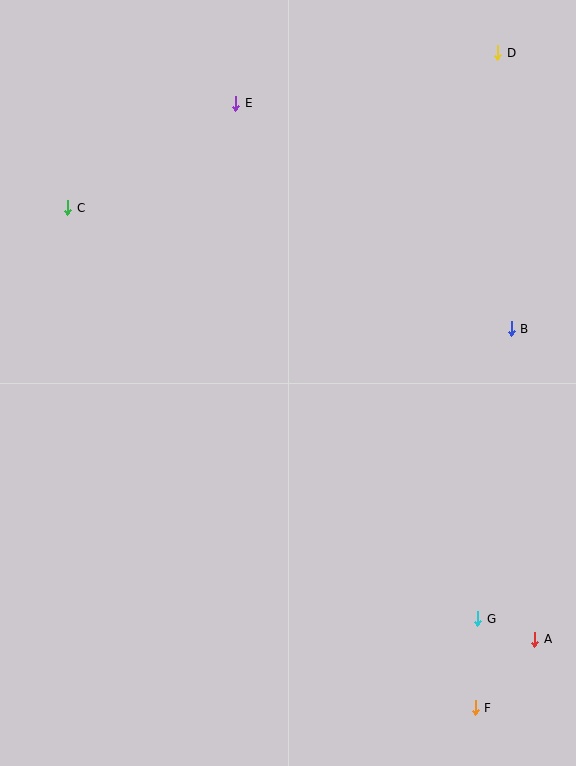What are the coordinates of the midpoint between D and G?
The midpoint between D and G is at (488, 336).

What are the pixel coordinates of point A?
Point A is at (535, 639).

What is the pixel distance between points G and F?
The distance between G and F is 89 pixels.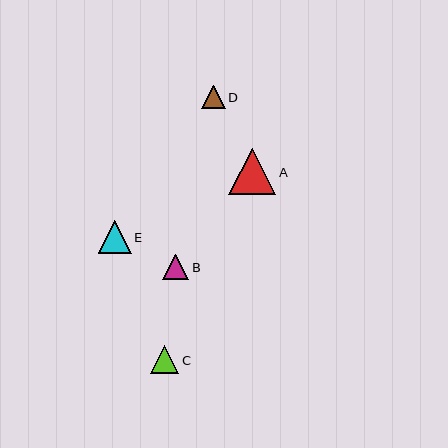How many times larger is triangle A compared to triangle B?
Triangle A is approximately 1.8 times the size of triangle B.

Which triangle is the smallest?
Triangle D is the smallest with a size of approximately 24 pixels.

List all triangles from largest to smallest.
From largest to smallest: A, E, C, B, D.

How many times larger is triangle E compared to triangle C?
Triangle E is approximately 1.2 times the size of triangle C.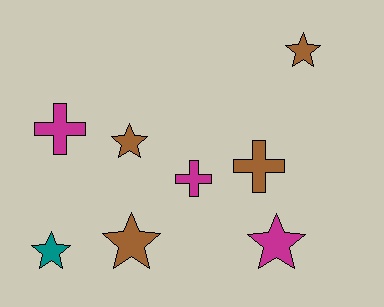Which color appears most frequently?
Brown, with 4 objects.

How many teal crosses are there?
There are no teal crosses.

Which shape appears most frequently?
Star, with 5 objects.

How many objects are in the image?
There are 8 objects.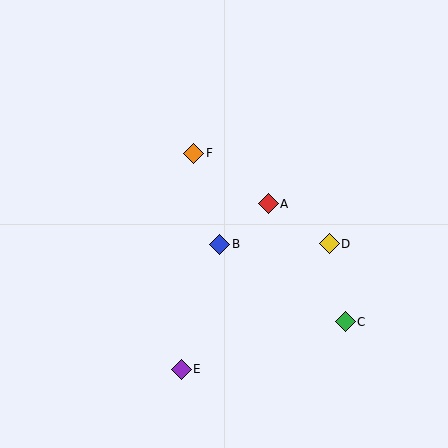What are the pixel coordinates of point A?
Point A is at (268, 204).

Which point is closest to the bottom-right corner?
Point C is closest to the bottom-right corner.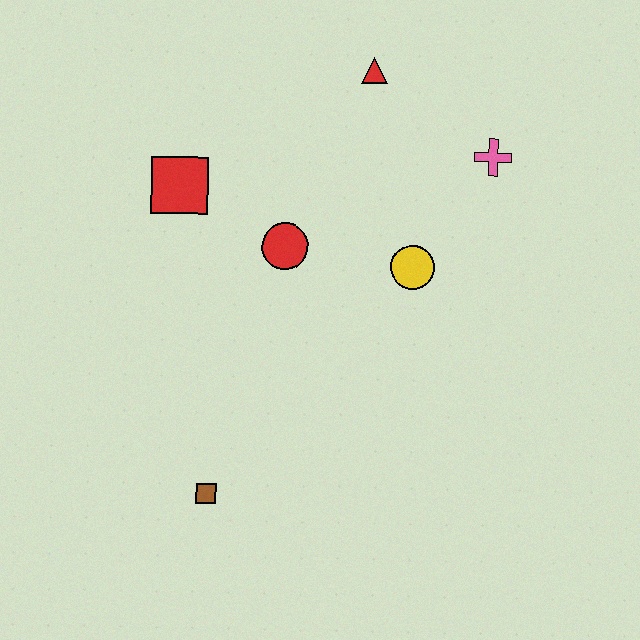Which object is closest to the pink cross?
The yellow circle is closest to the pink cross.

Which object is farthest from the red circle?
The brown square is farthest from the red circle.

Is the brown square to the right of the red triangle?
No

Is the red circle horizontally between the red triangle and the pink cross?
No